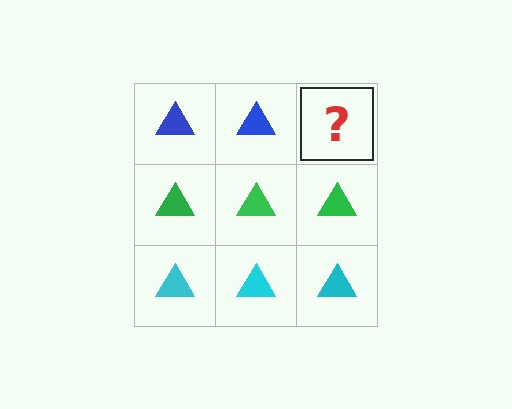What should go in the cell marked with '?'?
The missing cell should contain a blue triangle.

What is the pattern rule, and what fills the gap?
The rule is that each row has a consistent color. The gap should be filled with a blue triangle.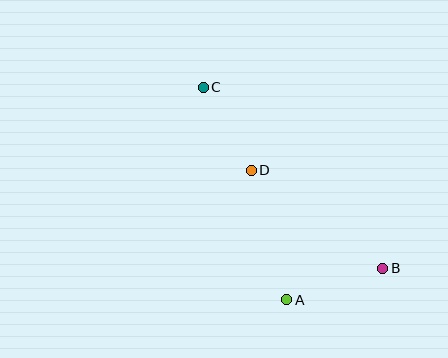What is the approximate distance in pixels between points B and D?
The distance between B and D is approximately 164 pixels.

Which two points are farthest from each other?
Points B and C are farthest from each other.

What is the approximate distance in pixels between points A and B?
The distance between A and B is approximately 101 pixels.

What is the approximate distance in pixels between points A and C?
The distance between A and C is approximately 228 pixels.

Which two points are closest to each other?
Points C and D are closest to each other.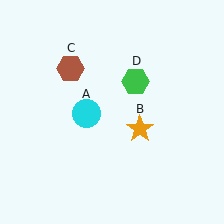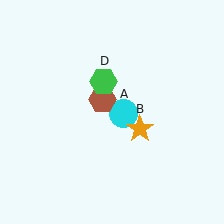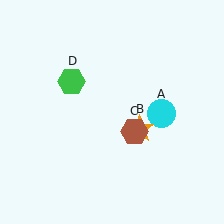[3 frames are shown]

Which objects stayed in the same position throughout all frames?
Orange star (object B) remained stationary.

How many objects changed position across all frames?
3 objects changed position: cyan circle (object A), brown hexagon (object C), green hexagon (object D).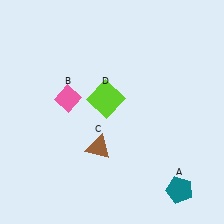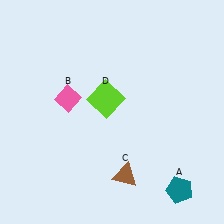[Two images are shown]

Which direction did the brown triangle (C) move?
The brown triangle (C) moved down.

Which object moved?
The brown triangle (C) moved down.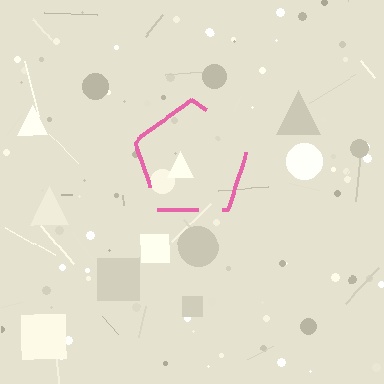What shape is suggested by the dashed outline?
The dashed outline suggests a pentagon.